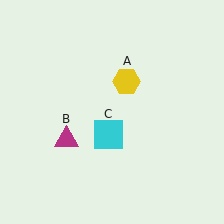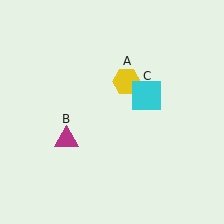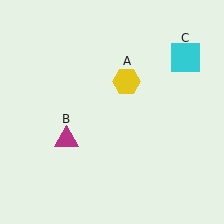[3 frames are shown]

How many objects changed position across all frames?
1 object changed position: cyan square (object C).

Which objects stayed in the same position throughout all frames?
Yellow hexagon (object A) and magenta triangle (object B) remained stationary.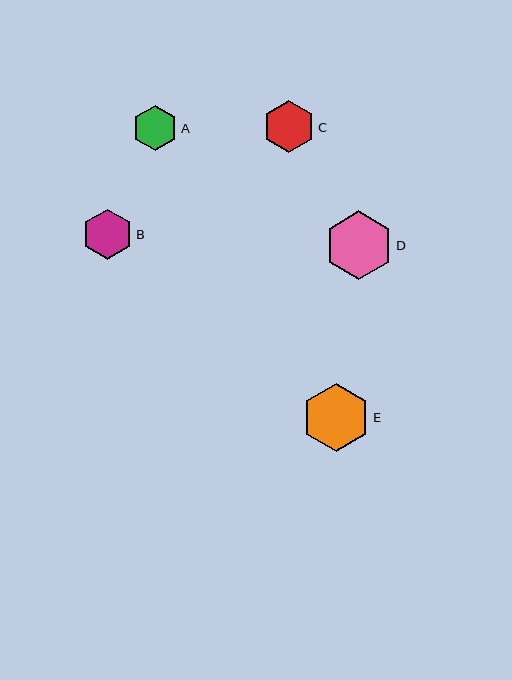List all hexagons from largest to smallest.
From largest to smallest: D, E, C, B, A.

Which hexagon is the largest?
Hexagon D is the largest with a size of approximately 69 pixels.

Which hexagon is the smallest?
Hexagon A is the smallest with a size of approximately 45 pixels.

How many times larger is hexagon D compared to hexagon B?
Hexagon D is approximately 1.4 times the size of hexagon B.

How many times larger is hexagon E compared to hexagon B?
Hexagon E is approximately 1.4 times the size of hexagon B.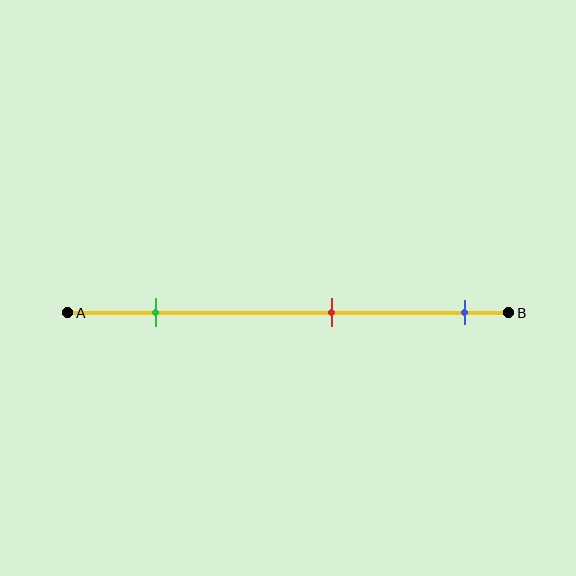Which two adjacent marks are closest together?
The red and blue marks are the closest adjacent pair.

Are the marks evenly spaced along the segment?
Yes, the marks are approximately evenly spaced.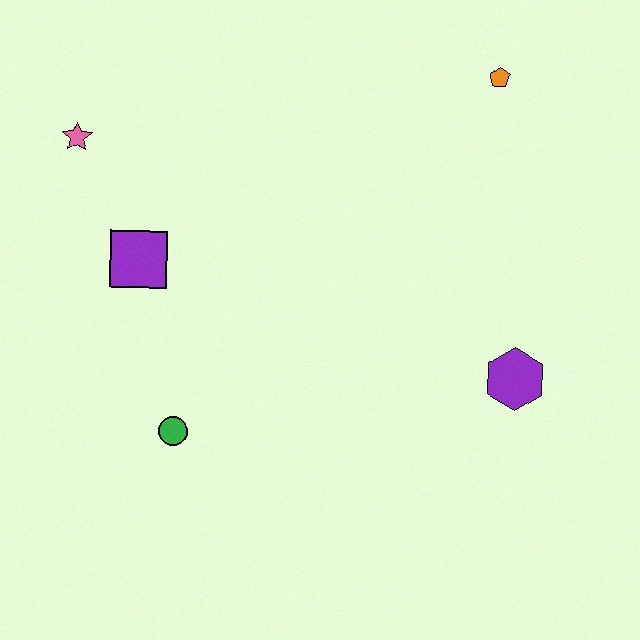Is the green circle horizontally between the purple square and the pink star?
No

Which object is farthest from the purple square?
The orange pentagon is farthest from the purple square.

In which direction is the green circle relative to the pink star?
The green circle is below the pink star.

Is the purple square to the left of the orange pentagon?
Yes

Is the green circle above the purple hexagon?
No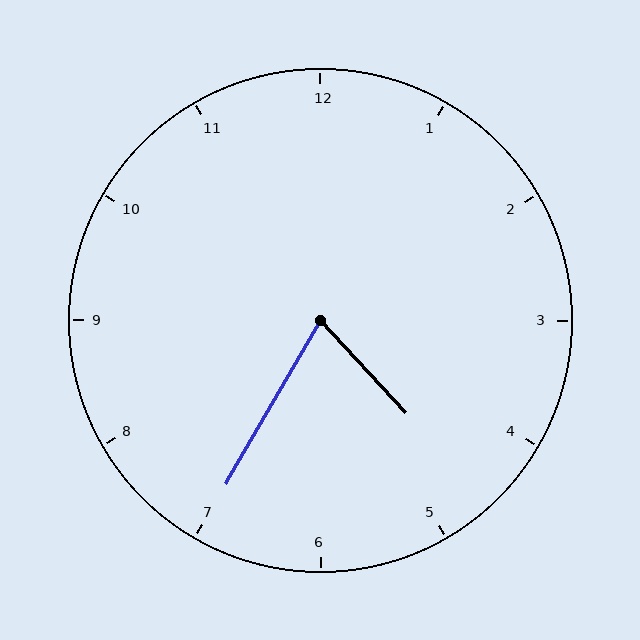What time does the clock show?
4:35.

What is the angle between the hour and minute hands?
Approximately 72 degrees.